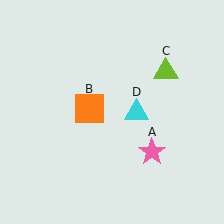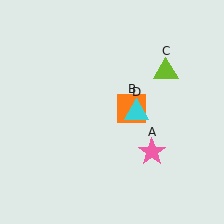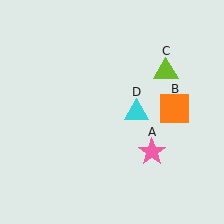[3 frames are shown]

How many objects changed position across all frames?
1 object changed position: orange square (object B).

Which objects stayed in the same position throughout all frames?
Pink star (object A) and lime triangle (object C) and cyan triangle (object D) remained stationary.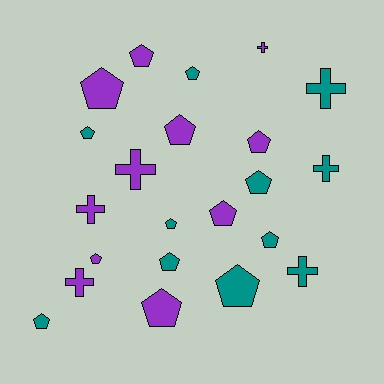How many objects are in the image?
There are 22 objects.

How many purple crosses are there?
There are 4 purple crosses.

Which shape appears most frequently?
Pentagon, with 15 objects.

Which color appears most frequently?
Teal, with 11 objects.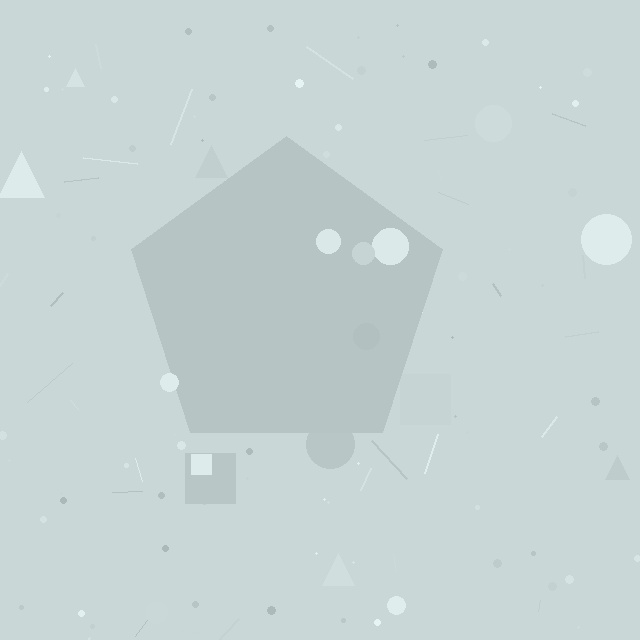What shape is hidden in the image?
A pentagon is hidden in the image.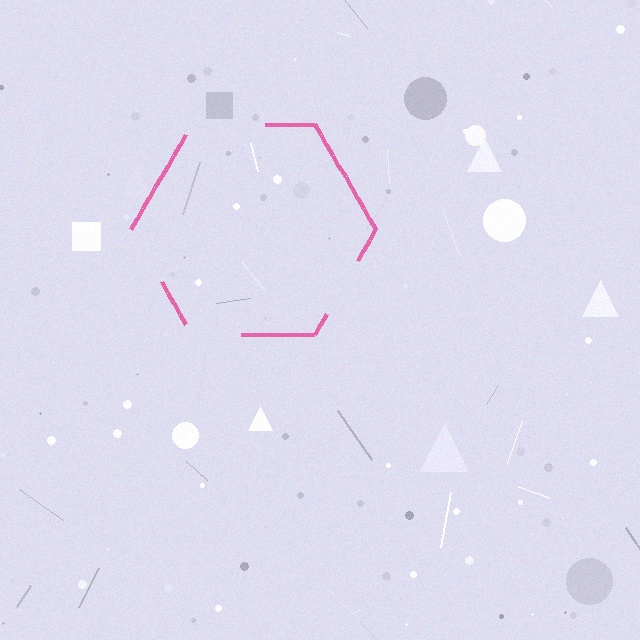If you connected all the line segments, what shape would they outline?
They would outline a hexagon.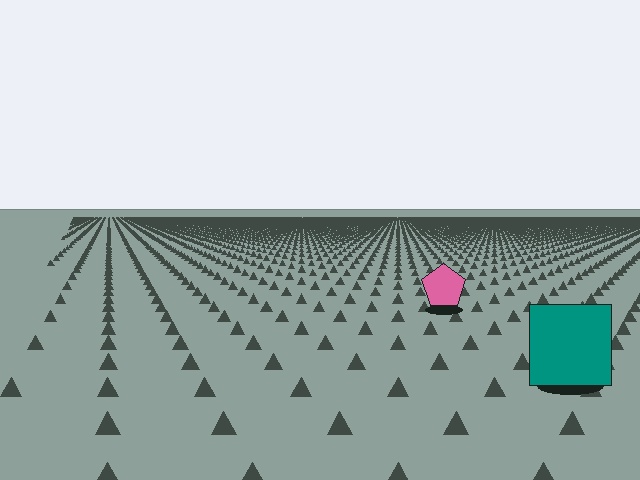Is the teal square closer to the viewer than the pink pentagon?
Yes. The teal square is closer — you can tell from the texture gradient: the ground texture is coarser near it.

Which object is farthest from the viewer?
The pink pentagon is farthest from the viewer. It appears smaller and the ground texture around it is denser.